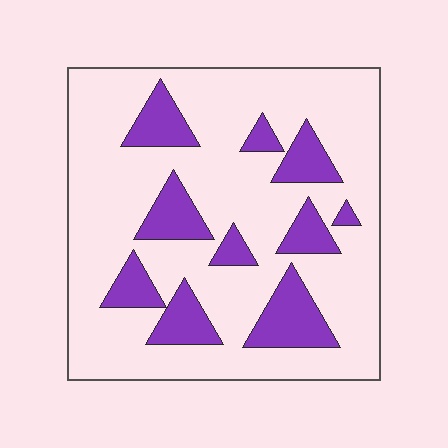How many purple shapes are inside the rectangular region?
10.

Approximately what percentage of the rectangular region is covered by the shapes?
Approximately 20%.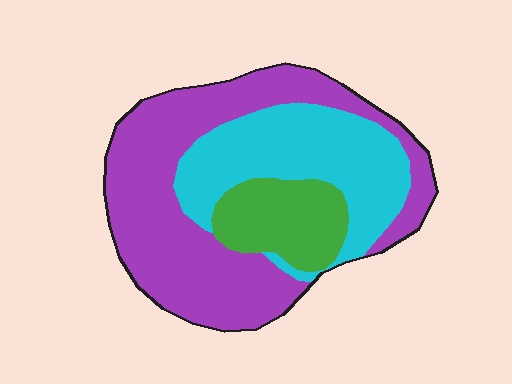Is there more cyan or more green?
Cyan.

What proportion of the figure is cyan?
Cyan takes up about one third (1/3) of the figure.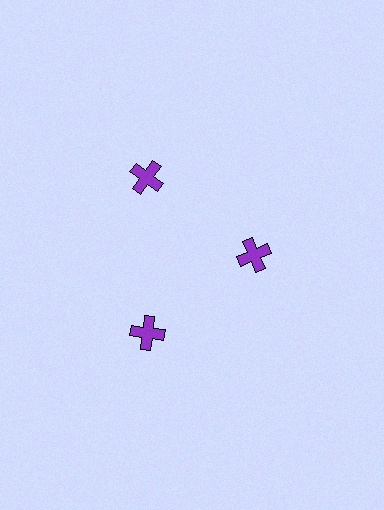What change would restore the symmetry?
The symmetry would be restored by moving it outward, back onto the ring so that all 3 crosses sit at equal angles and equal distance from the center.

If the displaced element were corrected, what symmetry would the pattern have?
It would have 3-fold rotational symmetry — the pattern would map onto itself every 120 degrees.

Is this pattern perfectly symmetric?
No. The 3 purple crosses are arranged in a ring, but one element near the 3 o'clock position is pulled inward toward the center, breaking the 3-fold rotational symmetry.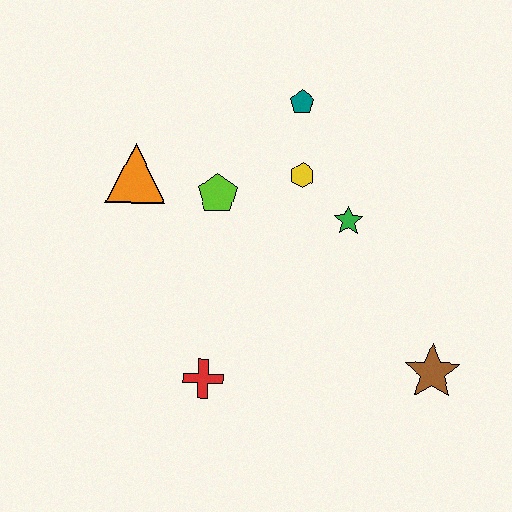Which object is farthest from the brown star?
The orange triangle is farthest from the brown star.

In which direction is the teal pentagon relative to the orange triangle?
The teal pentagon is to the right of the orange triangle.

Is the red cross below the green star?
Yes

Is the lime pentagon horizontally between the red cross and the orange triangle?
No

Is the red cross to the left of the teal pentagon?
Yes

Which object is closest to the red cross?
The lime pentagon is closest to the red cross.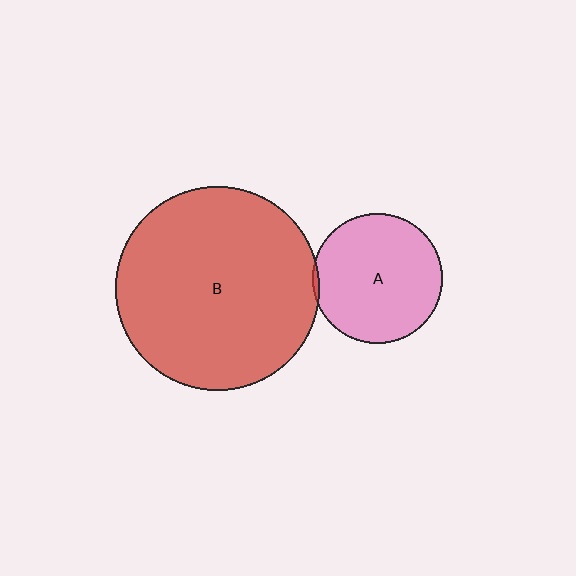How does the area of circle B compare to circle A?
Approximately 2.5 times.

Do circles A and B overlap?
Yes.